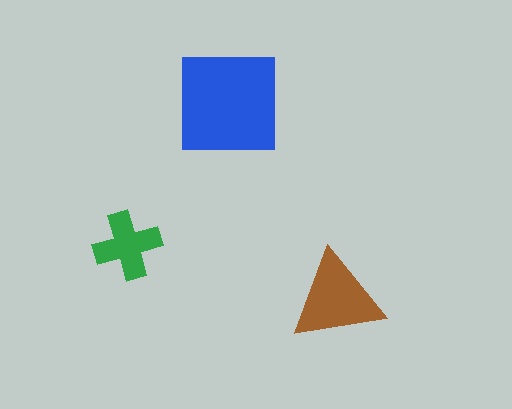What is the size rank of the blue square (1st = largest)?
1st.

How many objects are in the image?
There are 3 objects in the image.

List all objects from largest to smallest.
The blue square, the brown triangle, the green cross.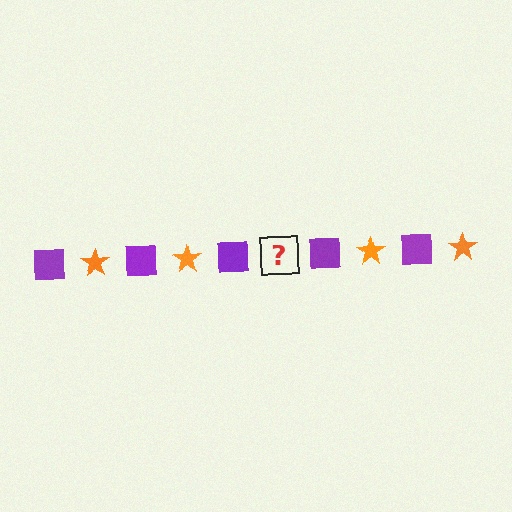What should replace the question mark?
The question mark should be replaced with an orange star.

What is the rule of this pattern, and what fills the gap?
The rule is that the pattern alternates between purple square and orange star. The gap should be filled with an orange star.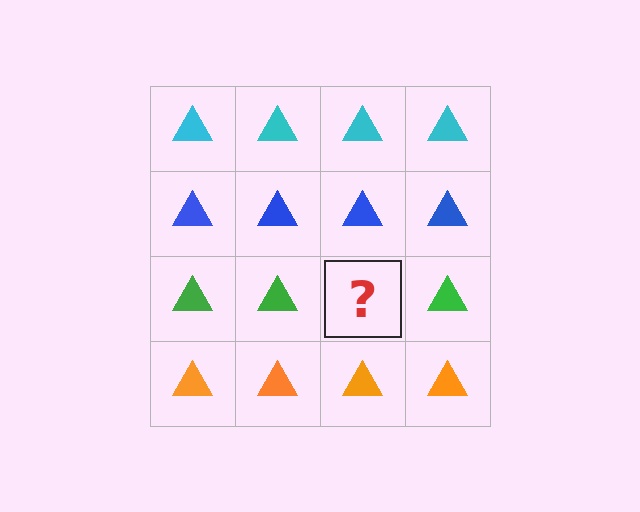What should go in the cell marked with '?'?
The missing cell should contain a green triangle.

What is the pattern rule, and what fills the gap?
The rule is that each row has a consistent color. The gap should be filled with a green triangle.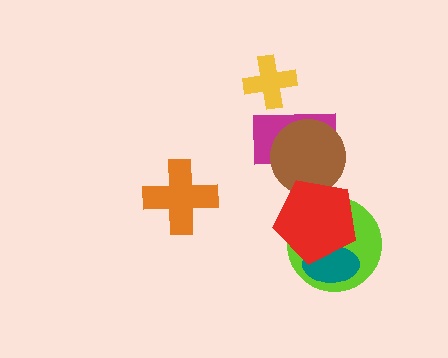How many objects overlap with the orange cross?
0 objects overlap with the orange cross.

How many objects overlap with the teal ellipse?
2 objects overlap with the teal ellipse.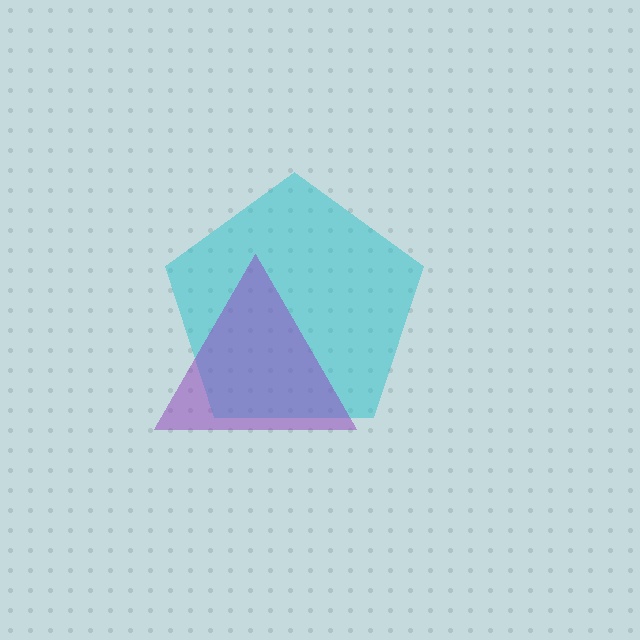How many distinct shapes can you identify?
There are 2 distinct shapes: a cyan pentagon, a purple triangle.